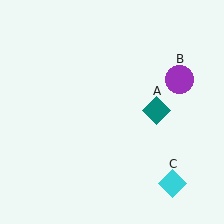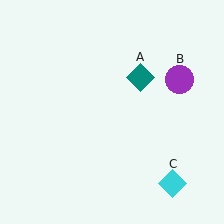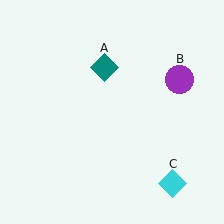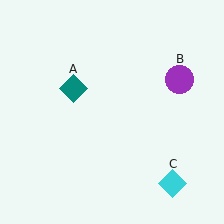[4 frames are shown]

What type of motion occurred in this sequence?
The teal diamond (object A) rotated counterclockwise around the center of the scene.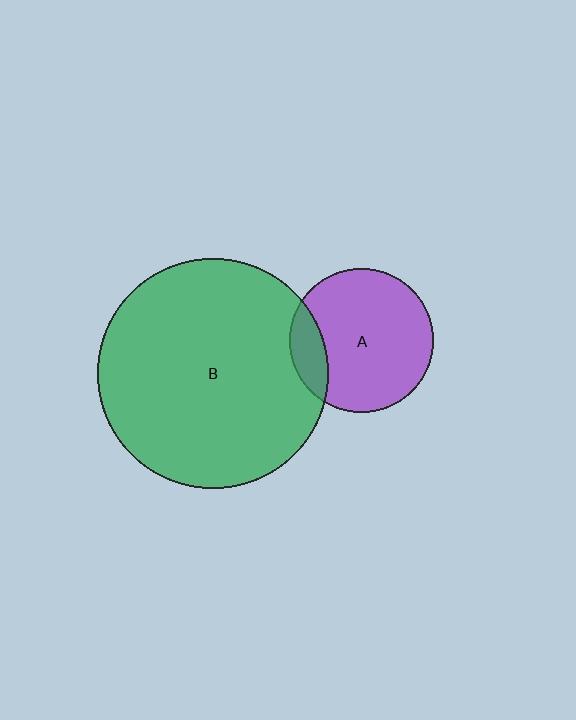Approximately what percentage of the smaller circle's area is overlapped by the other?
Approximately 15%.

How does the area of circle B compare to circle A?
Approximately 2.6 times.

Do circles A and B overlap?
Yes.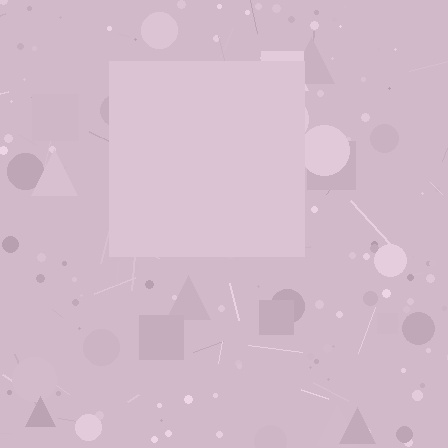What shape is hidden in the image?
A square is hidden in the image.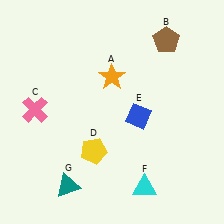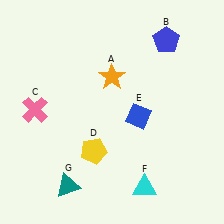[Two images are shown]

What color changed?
The pentagon (B) changed from brown in Image 1 to blue in Image 2.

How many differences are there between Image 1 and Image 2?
There is 1 difference between the two images.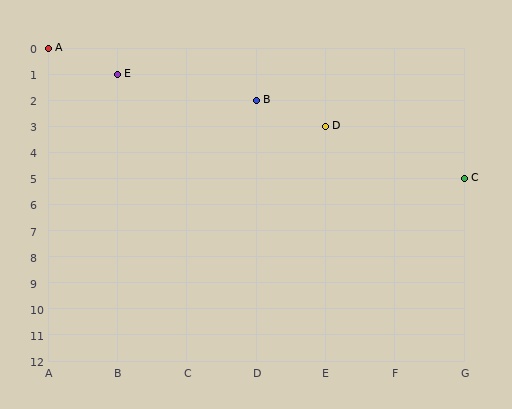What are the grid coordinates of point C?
Point C is at grid coordinates (G, 5).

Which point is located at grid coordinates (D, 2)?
Point B is at (D, 2).